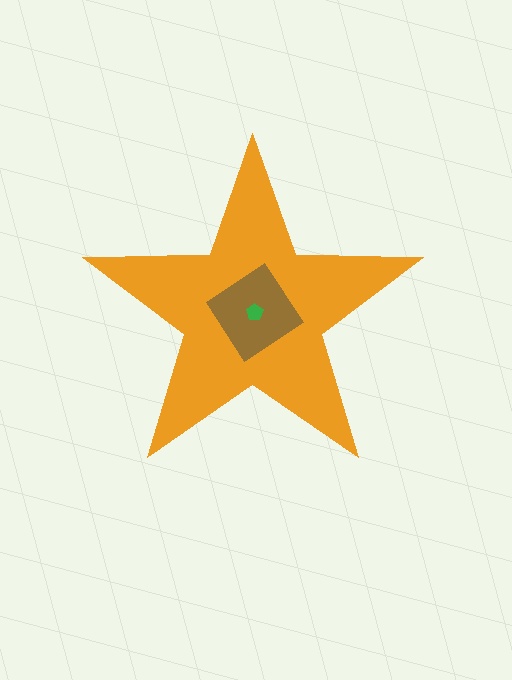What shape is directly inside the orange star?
The brown diamond.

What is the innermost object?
The green pentagon.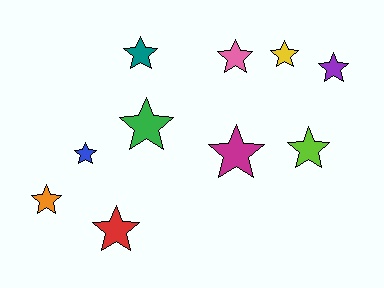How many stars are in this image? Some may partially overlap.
There are 10 stars.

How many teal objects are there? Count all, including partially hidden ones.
There is 1 teal object.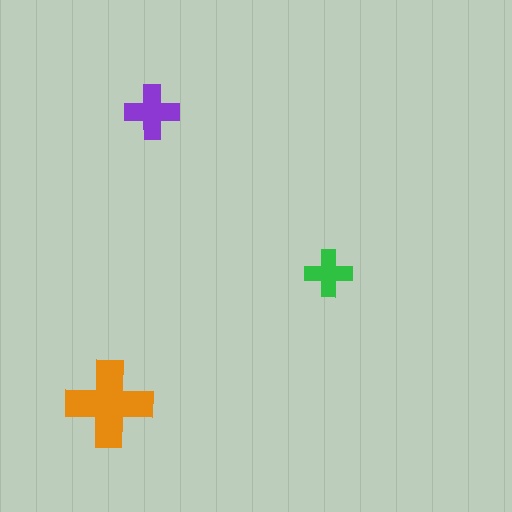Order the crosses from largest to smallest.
the orange one, the purple one, the green one.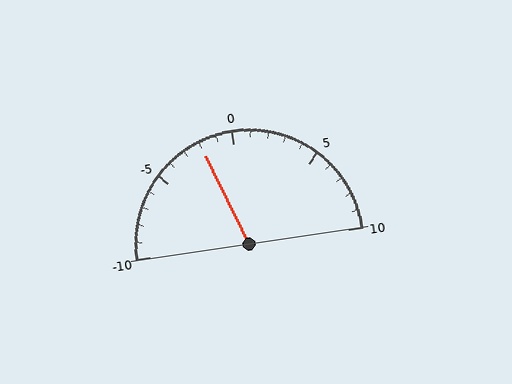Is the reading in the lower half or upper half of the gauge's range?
The reading is in the lower half of the range (-10 to 10).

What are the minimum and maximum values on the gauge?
The gauge ranges from -10 to 10.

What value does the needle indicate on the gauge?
The needle indicates approximately -2.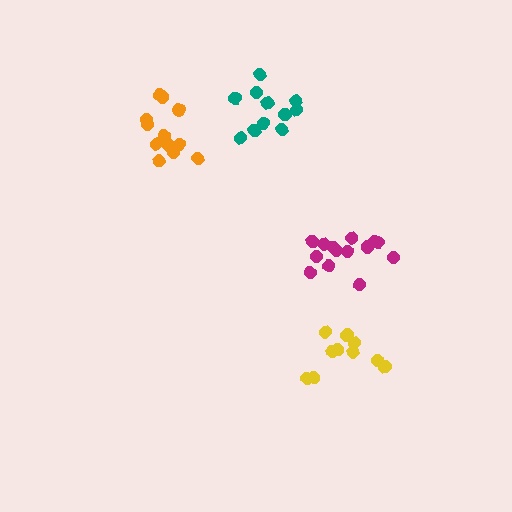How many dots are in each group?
Group 1: 11 dots, Group 2: 12 dots, Group 3: 14 dots, Group 4: 11 dots (48 total).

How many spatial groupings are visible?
There are 4 spatial groupings.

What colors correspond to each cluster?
The clusters are colored: yellow, orange, magenta, teal.